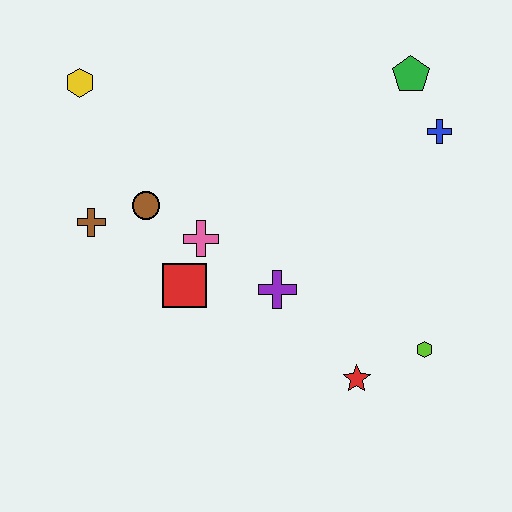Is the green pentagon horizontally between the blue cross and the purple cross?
Yes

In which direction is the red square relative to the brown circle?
The red square is below the brown circle.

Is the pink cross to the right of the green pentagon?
No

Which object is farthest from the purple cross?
The yellow hexagon is farthest from the purple cross.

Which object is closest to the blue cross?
The green pentagon is closest to the blue cross.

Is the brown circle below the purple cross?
No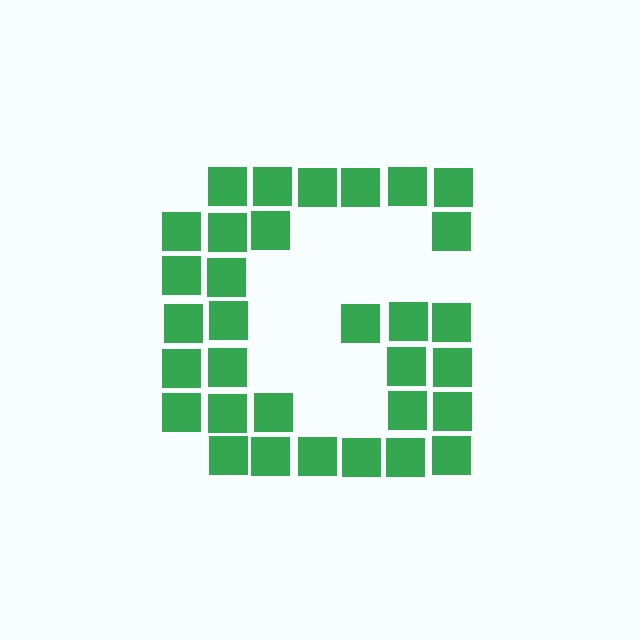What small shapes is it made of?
It is made of small squares.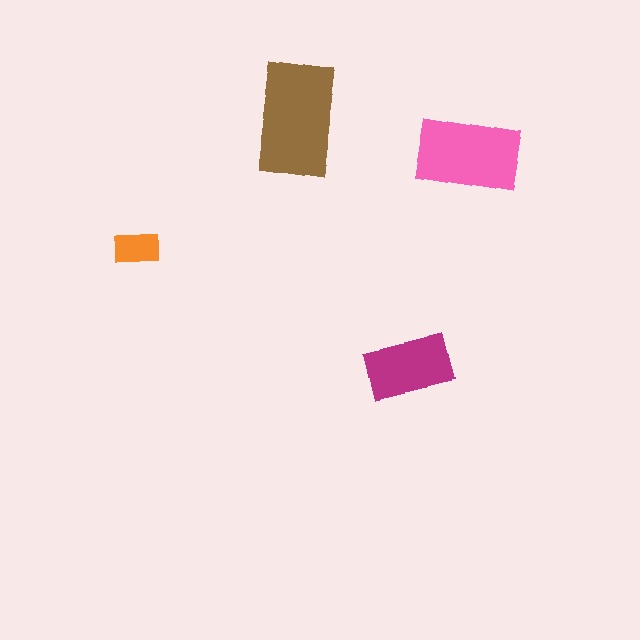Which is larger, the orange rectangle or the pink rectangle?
The pink one.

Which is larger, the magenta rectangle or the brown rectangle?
The brown one.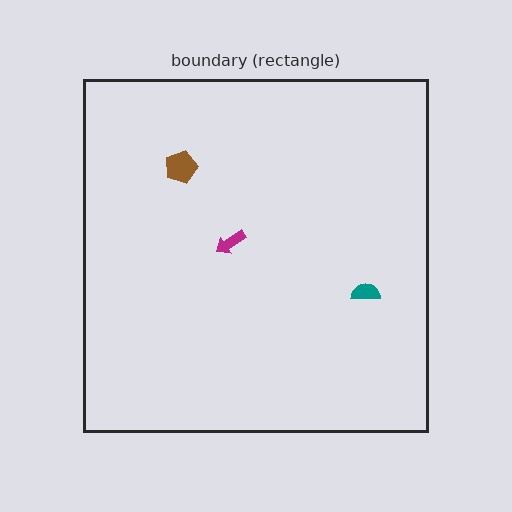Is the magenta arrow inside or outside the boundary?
Inside.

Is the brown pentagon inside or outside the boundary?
Inside.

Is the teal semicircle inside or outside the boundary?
Inside.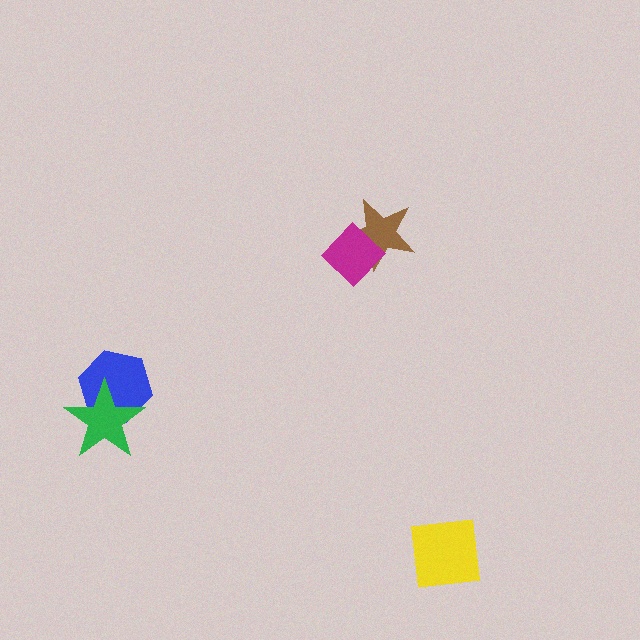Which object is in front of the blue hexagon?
The green star is in front of the blue hexagon.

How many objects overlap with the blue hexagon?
1 object overlaps with the blue hexagon.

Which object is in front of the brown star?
The magenta diamond is in front of the brown star.